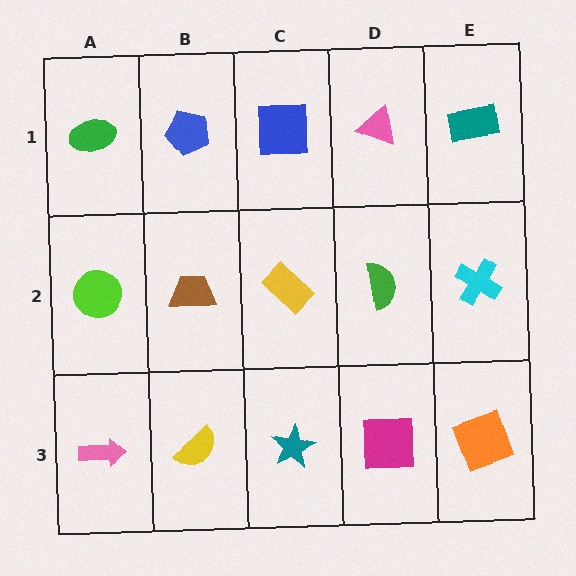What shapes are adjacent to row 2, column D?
A pink triangle (row 1, column D), a magenta square (row 3, column D), a yellow rectangle (row 2, column C), a cyan cross (row 2, column E).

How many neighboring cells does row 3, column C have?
3.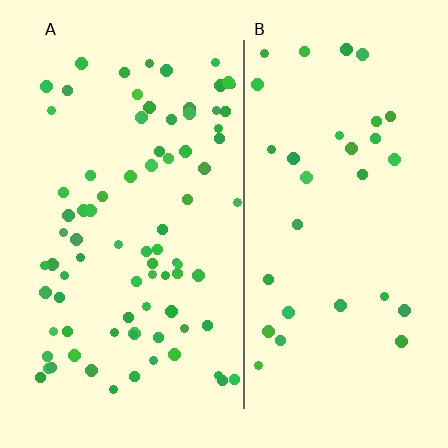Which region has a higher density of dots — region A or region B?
A (the left).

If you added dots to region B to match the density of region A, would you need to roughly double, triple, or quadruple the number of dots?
Approximately triple.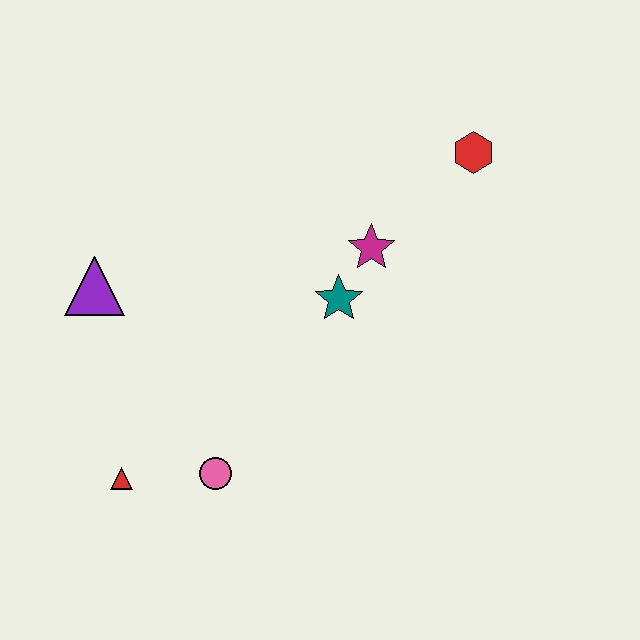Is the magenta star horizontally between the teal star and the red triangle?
No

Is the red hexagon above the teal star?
Yes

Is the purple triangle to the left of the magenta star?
Yes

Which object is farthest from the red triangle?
The red hexagon is farthest from the red triangle.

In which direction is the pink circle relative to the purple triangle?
The pink circle is below the purple triangle.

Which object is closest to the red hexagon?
The magenta star is closest to the red hexagon.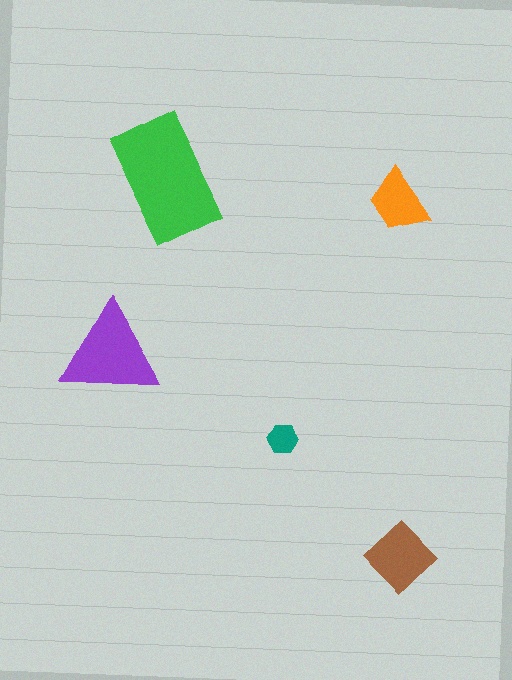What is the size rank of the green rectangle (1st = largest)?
1st.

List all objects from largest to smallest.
The green rectangle, the purple triangle, the brown diamond, the orange trapezoid, the teal hexagon.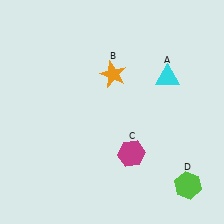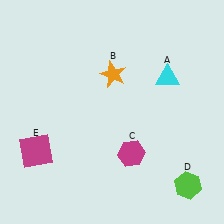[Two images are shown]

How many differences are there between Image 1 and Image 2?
There is 1 difference between the two images.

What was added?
A magenta square (E) was added in Image 2.